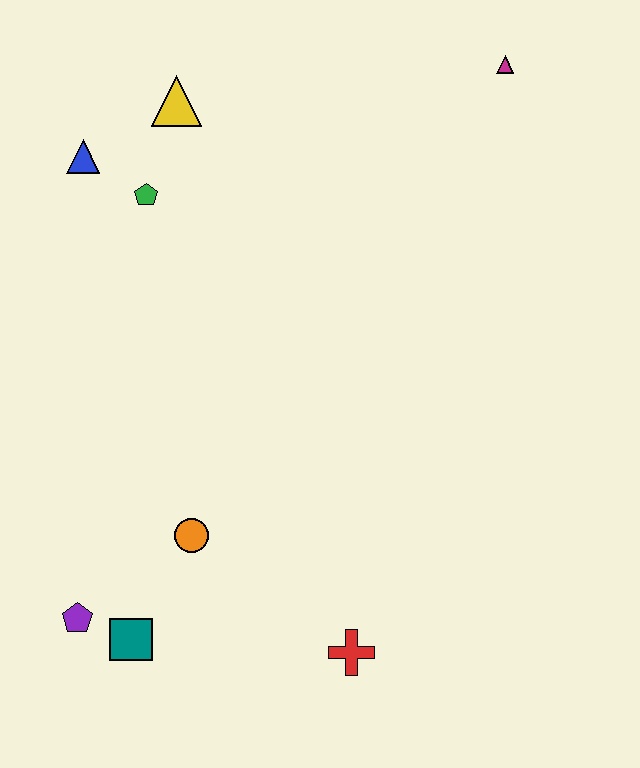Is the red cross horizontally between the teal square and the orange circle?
No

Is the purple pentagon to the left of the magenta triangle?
Yes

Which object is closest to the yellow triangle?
The green pentagon is closest to the yellow triangle.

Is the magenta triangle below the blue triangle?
No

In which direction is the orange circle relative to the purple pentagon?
The orange circle is to the right of the purple pentagon.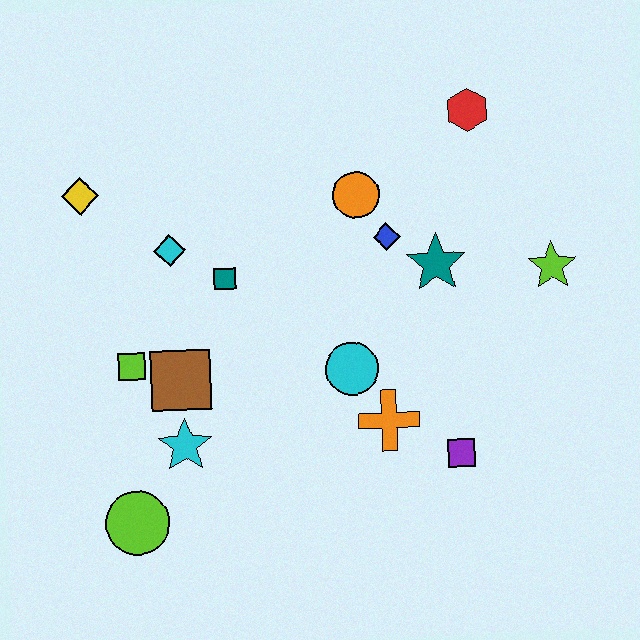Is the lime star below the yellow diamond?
Yes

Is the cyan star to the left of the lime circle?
No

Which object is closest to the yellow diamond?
The cyan diamond is closest to the yellow diamond.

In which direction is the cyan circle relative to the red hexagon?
The cyan circle is below the red hexagon.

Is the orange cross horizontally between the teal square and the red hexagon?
Yes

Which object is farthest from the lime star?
The lime circle is farthest from the lime star.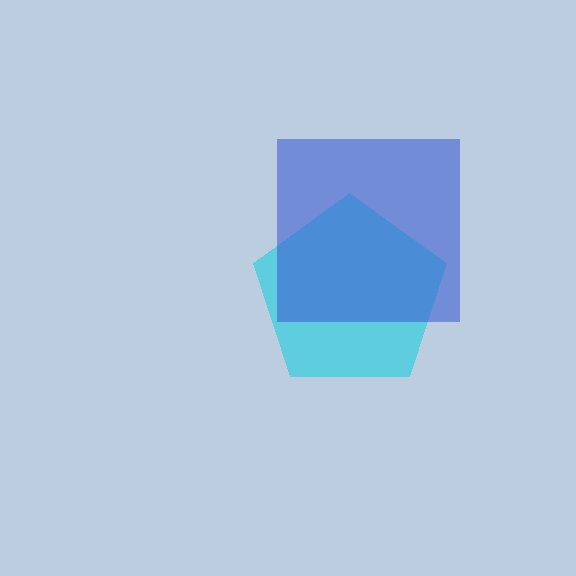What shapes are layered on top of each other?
The layered shapes are: a cyan pentagon, a blue square.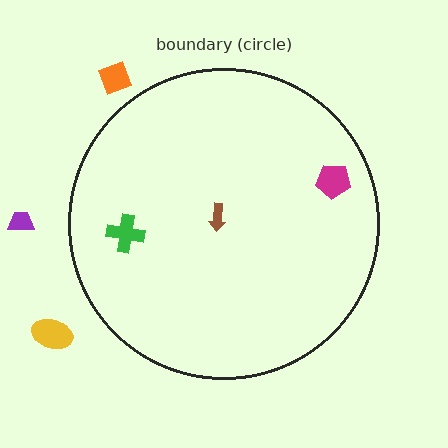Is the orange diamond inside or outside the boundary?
Outside.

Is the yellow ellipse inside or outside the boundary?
Outside.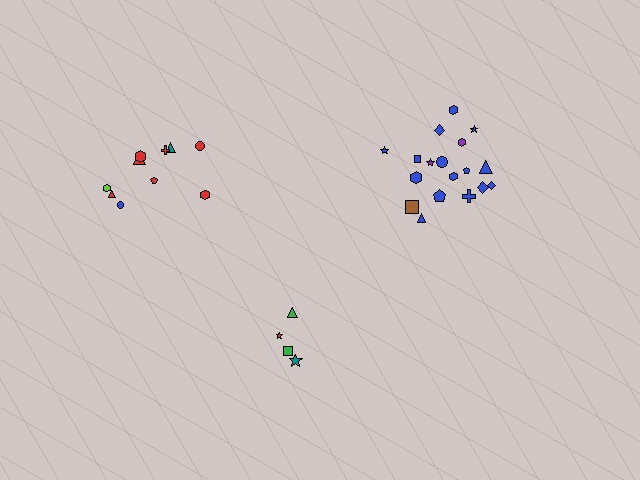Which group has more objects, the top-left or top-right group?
The top-right group.